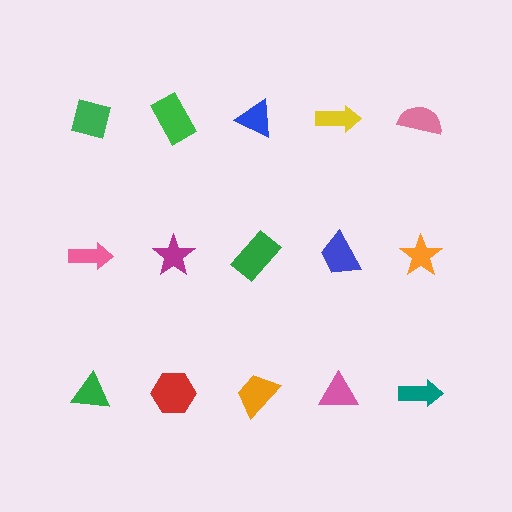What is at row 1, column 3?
A blue triangle.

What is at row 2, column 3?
A green rectangle.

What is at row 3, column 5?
A teal arrow.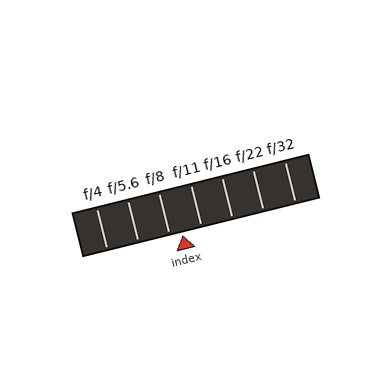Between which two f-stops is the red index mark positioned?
The index mark is between f/8 and f/11.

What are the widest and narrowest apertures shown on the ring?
The widest aperture shown is f/4 and the narrowest is f/32.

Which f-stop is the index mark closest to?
The index mark is closest to f/8.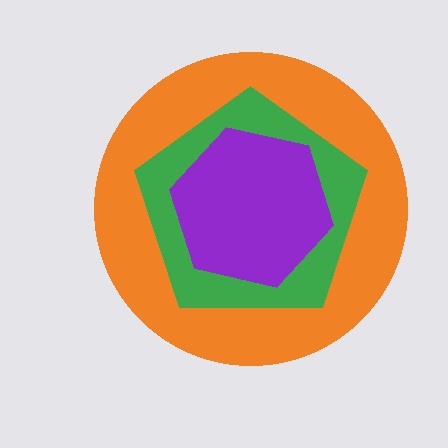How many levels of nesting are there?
3.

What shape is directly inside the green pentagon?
The purple hexagon.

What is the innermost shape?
The purple hexagon.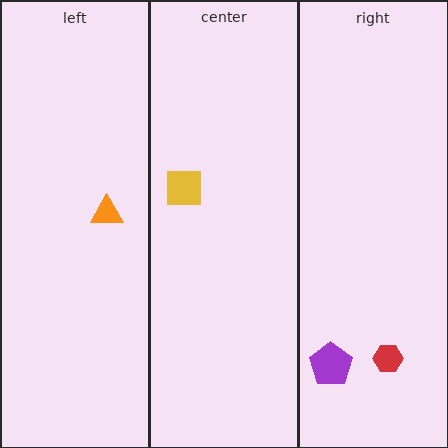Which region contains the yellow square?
The center region.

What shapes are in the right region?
The red hexagon, the purple pentagon.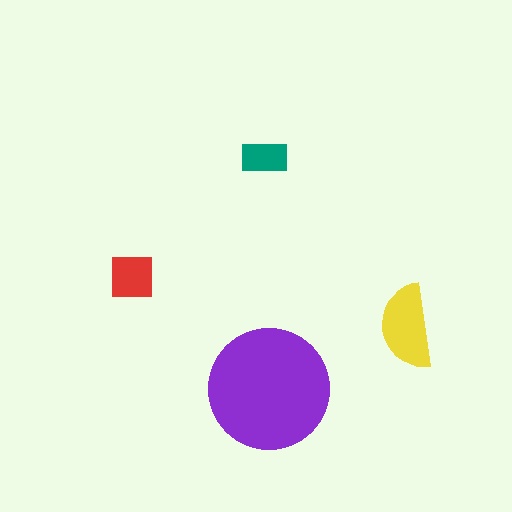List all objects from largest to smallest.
The purple circle, the yellow semicircle, the red square, the teal rectangle.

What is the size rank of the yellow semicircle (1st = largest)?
2nd.